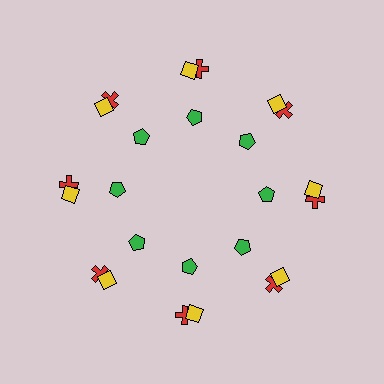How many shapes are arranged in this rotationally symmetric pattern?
There are 24 shapes, arranged in 8 groups of 3.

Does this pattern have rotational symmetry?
Yes, this pattern has 8-fold rotational symmetry. It looks the same after rotating 45 degrees around the center.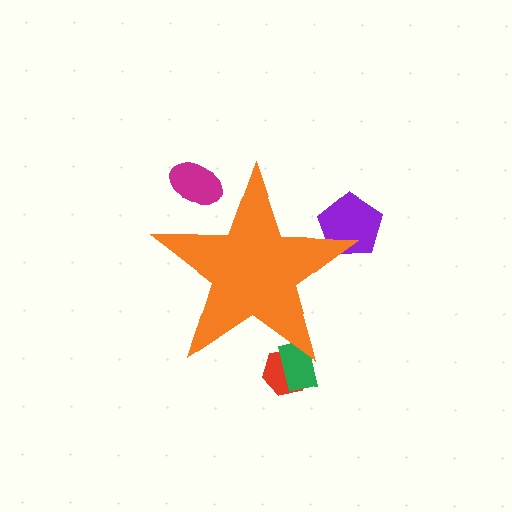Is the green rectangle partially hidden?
Yes, the green rectangle is partially hidden behind the orange star.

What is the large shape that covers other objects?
An orange star.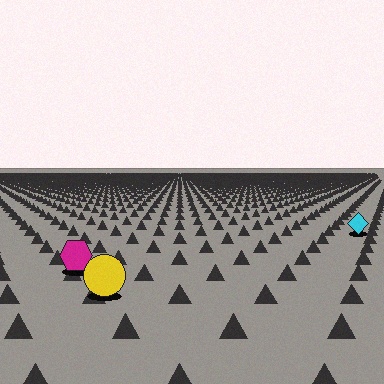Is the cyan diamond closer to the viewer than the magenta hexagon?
No. The magenta hexagon is closer — you can tell from the texture gradient: the ground texture is coarser near it.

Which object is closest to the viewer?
The yellow circle is closest. The texture marks near it are larger and more spread out.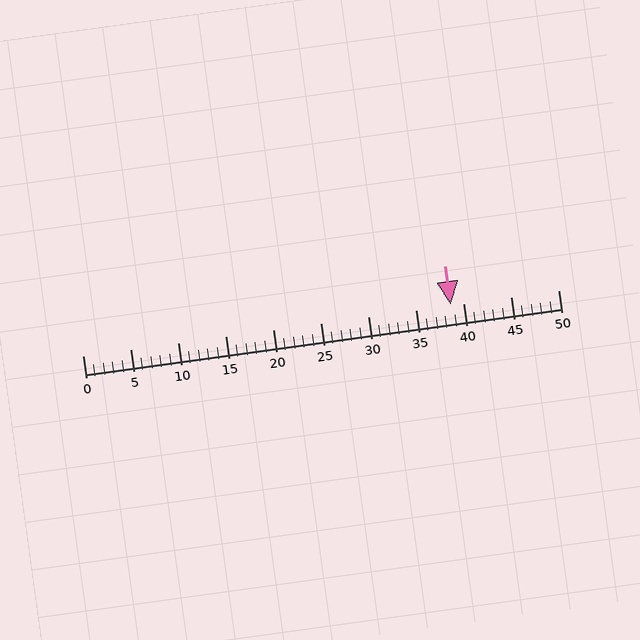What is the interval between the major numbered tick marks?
The major tick marks are spaced 5 units apart.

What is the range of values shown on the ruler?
The ruler shows values from 0 to 50.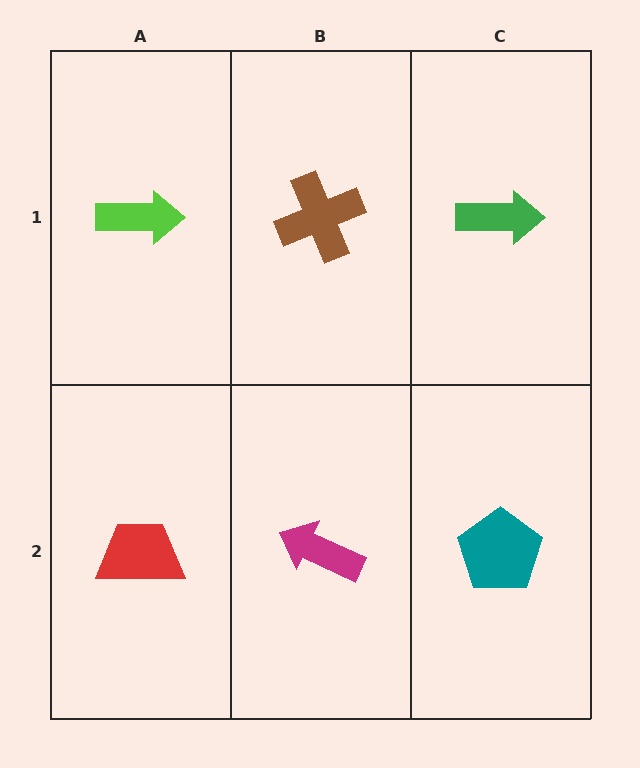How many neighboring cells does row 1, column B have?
3.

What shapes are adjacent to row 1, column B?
A magenta arrow (row 2, column B), a lime arrow (row 1, column A), a green arrow (row 1, column C).